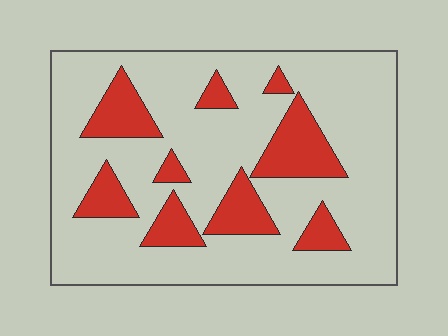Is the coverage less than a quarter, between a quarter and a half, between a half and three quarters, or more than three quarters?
Less than a quarter.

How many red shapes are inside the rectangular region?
9.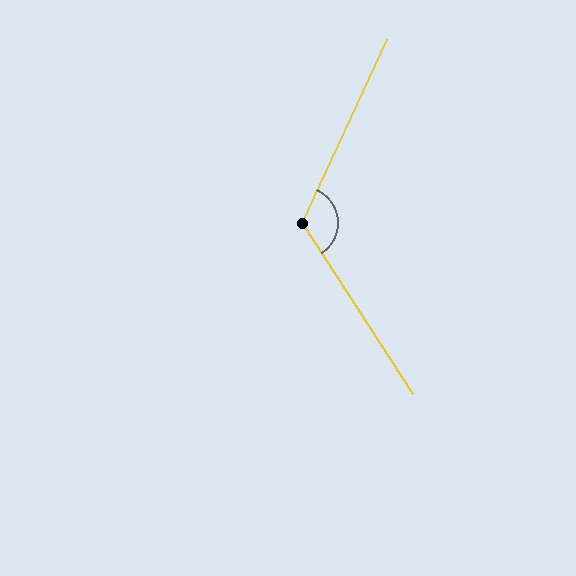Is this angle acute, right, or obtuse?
It is obtuse.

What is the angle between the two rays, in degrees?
Approximately 122 degrees.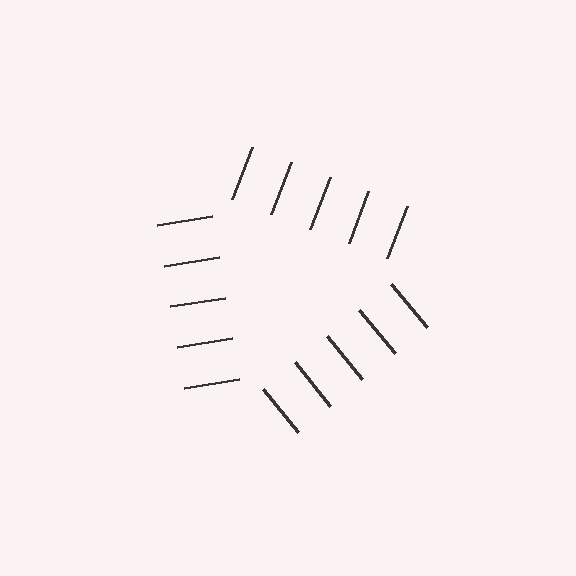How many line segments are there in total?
15 — 5 along each of the 3 edges.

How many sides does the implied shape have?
3 sides — the line-ends trace a triangle.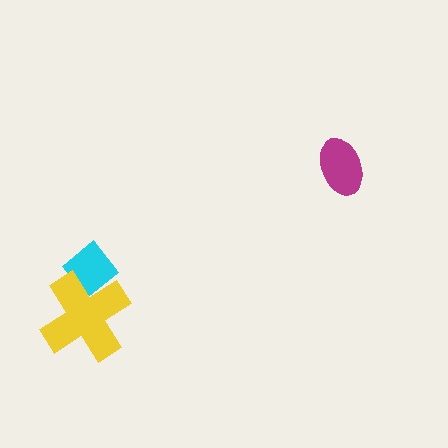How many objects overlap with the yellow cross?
1 object overlaps with the yellow cross.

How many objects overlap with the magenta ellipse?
0 objects overlap with the magenta ellipse.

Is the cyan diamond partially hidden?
Yes, it is partially covered by another shape.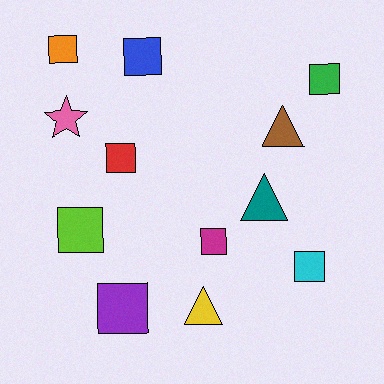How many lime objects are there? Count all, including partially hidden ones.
There is 1 lime object.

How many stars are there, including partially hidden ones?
There is 1 star.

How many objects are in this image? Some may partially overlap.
There are 12 objects.